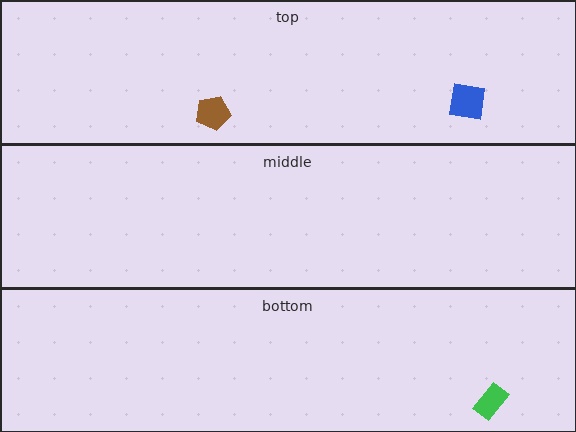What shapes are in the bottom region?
The green rectangle.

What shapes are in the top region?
The brown pentagon, the blue square.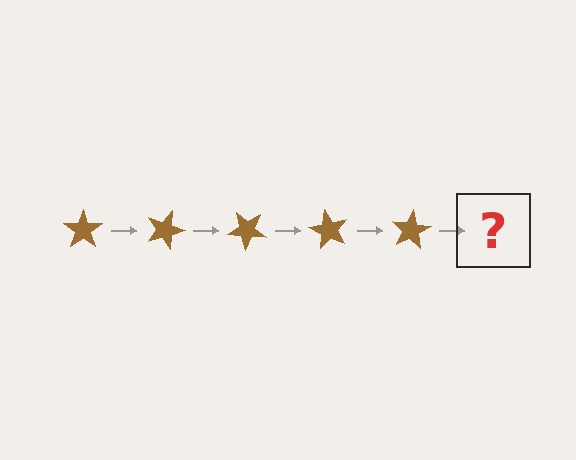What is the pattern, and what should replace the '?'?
The pattern is that the star rotates 20 degrees each step. The '?' should be a brown star rotated 100 degrees.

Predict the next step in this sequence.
The next step is a brown star rotated 100 degrees.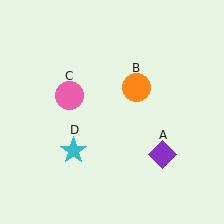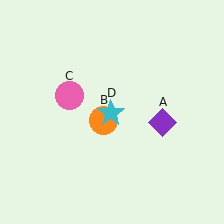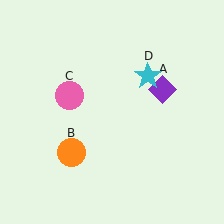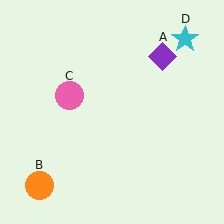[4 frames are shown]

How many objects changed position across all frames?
3 objects changed position: purple diamond (object A), orange circle (object B), cyan star (object D).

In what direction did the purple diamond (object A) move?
The purple diamond (object A) moved up.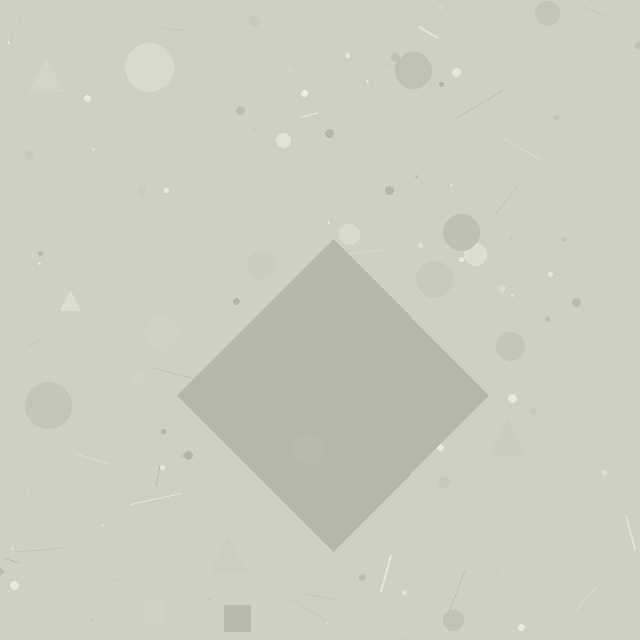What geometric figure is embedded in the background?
A diamond is embedded in the background.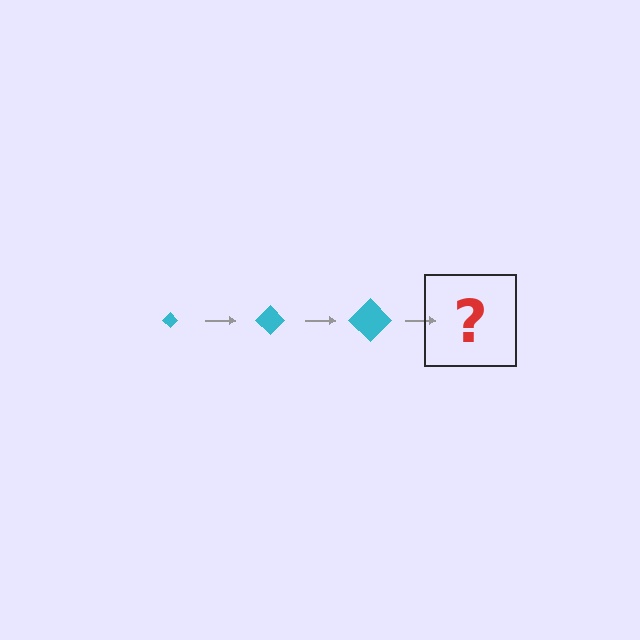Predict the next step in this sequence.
The next step is a cyan diamond, larger than the previous one.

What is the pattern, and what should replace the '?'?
The pattern is that the diamond gets progressively larger each step. The '?' should be a cyan diamond, larger than the previous one.